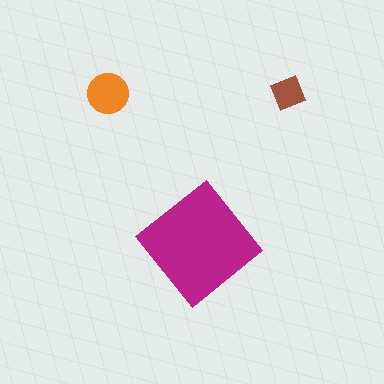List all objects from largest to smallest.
The magenta diamond, the orange circle, the brown square.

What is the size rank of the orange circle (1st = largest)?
2nd.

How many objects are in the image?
There are 3 objects in the image.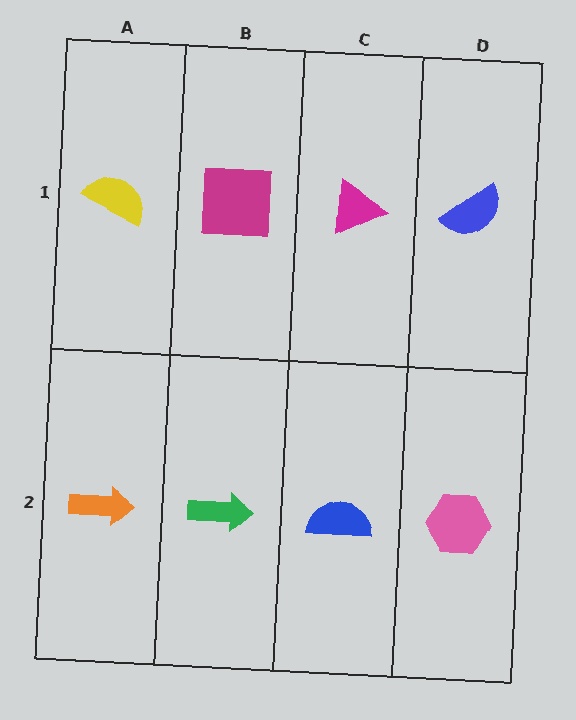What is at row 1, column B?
A magenta square.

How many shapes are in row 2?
4 shapes.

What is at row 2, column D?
A pink hexagon.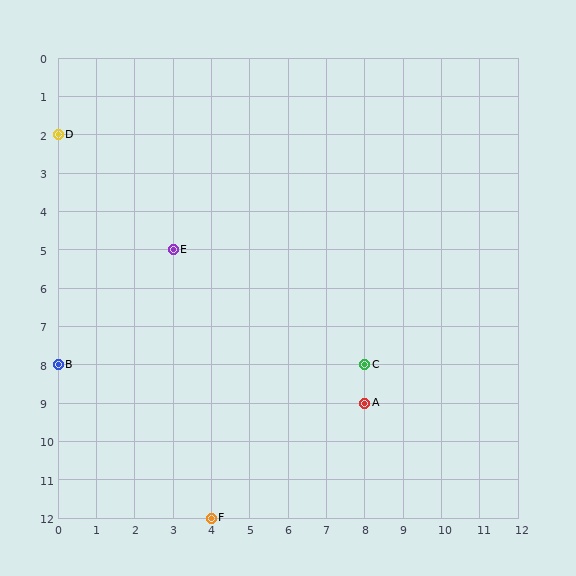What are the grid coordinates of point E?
Point E is at grid coordinates (3, 5).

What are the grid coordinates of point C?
Point C is at grid coordinates (8, 8).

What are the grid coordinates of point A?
Point A is at grid coordinates (8, 9).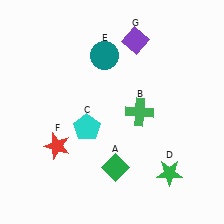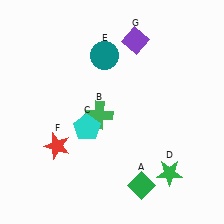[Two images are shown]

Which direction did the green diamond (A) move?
The green diamond (A) moved right.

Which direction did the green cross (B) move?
The green cross (B) moved left.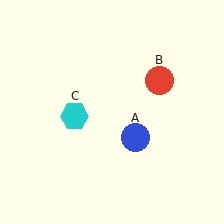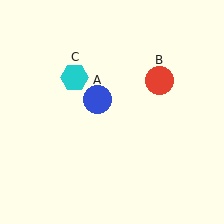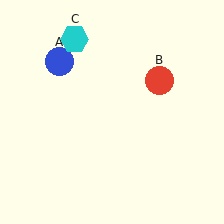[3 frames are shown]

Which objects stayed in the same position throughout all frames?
Red circle (object B) remained stationary.